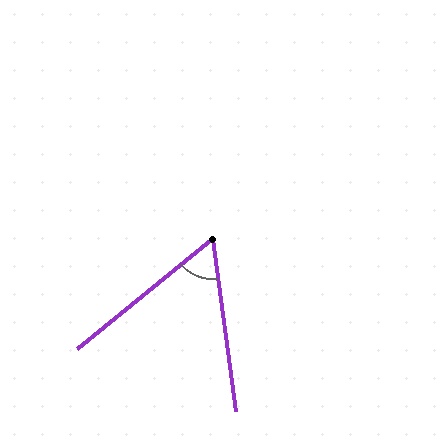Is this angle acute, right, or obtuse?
It is acute.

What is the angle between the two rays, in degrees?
Approximately 58 degrees.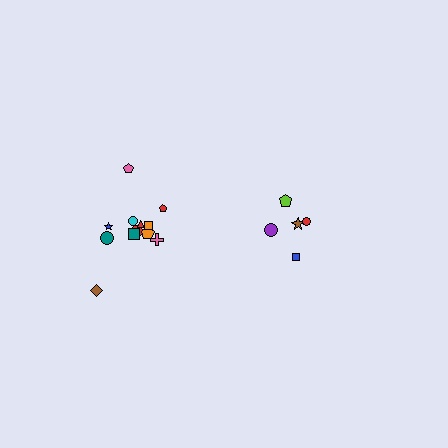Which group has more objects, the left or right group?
The left group.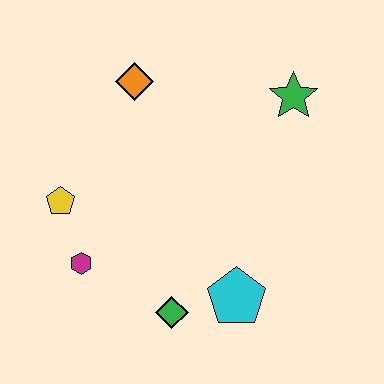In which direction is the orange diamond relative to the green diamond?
The orange diamond is above the green diamond.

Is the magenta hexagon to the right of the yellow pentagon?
Yes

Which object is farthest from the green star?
The magenta hexagon is farthest from the green star.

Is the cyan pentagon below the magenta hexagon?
Yes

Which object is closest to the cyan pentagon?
The green diamond is closest to the cyan pentagon.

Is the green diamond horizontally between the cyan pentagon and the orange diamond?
Yes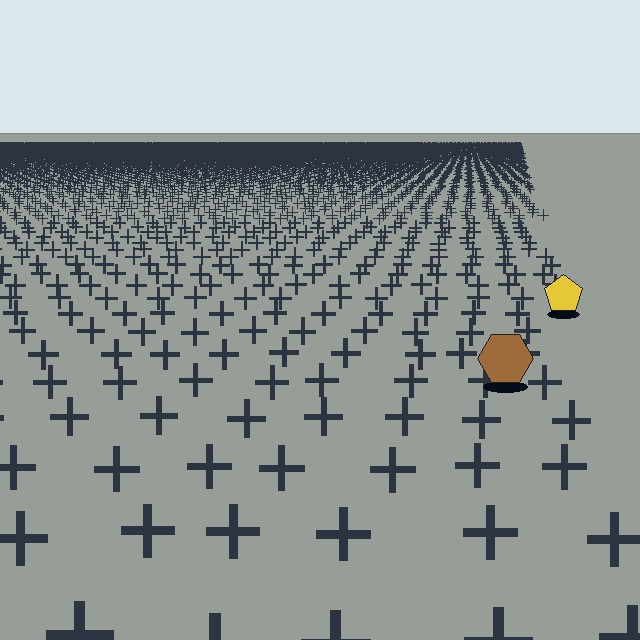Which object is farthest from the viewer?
The yellow pentagon is farthest from the viewer. It appears smaller and the ground texture around it is denser.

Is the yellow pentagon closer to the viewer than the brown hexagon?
No. The brown hexagon is closer — you can tell from the texture gradient: the ground texture is coarser near it.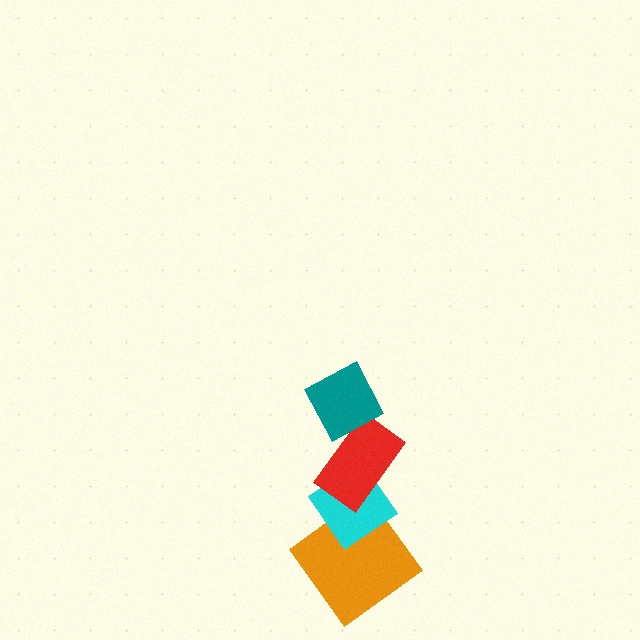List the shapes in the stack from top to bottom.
From top to bottom: the teal diamond, the red rectangle, the cyan diamond, the orange diamond.